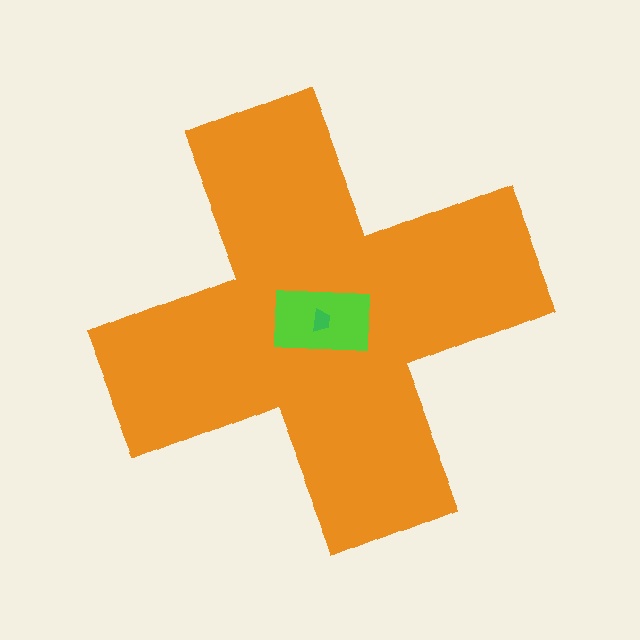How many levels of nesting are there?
3.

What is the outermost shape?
The orange cross.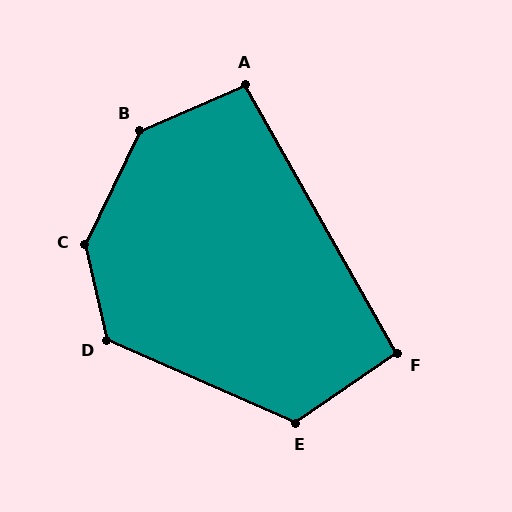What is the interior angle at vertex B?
Approximately 139 degrees (obtuse).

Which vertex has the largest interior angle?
C, at approximately 142 degrees.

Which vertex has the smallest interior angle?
F, at approximately 95 degrees.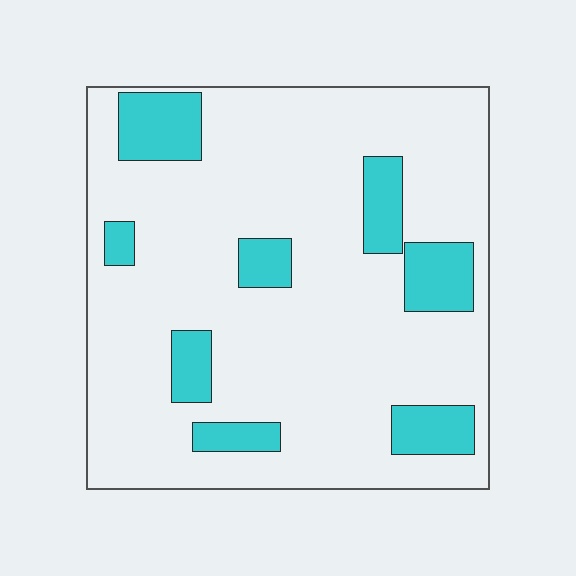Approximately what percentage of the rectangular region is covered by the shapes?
Approximately 20%.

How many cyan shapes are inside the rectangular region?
8.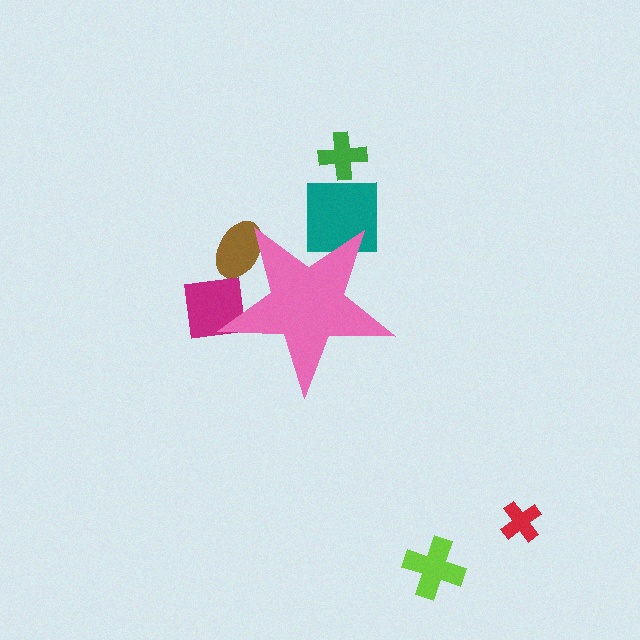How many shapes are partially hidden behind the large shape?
3 shapes are partially hidden.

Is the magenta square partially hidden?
Yes, the magenta square is partially hidden behind the pink star.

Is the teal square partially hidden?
Yes, the teal square is partially hidden behind the pink star.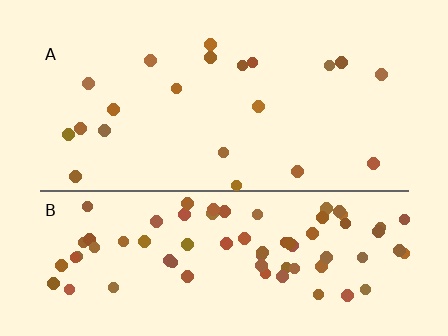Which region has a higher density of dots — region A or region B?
B (the bottom).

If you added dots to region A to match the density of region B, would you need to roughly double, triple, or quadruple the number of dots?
Approximately quadruple.